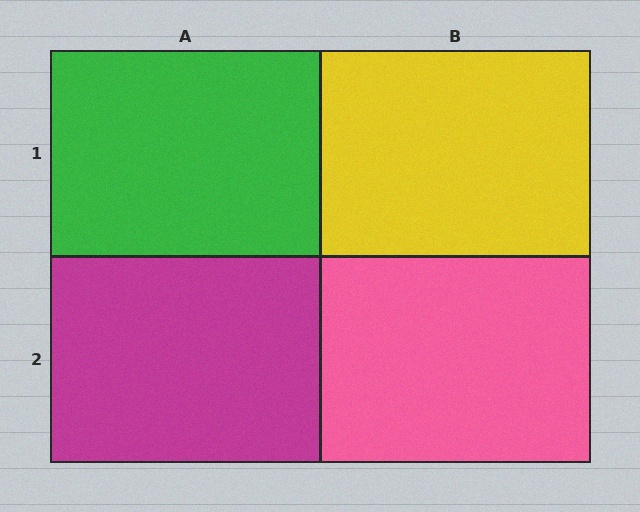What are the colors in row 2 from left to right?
Magenta, pink.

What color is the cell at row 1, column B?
Yellow.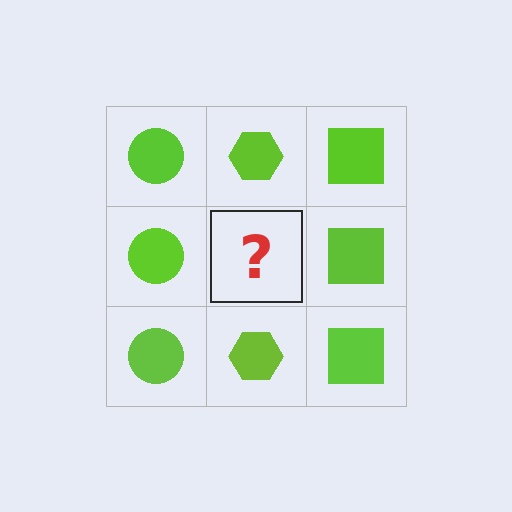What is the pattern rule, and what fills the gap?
The rule is that each column has a consistent shape. The gap should be filled with a lime hexagon.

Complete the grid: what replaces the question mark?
The question mark should be replaced with a lime hexagon.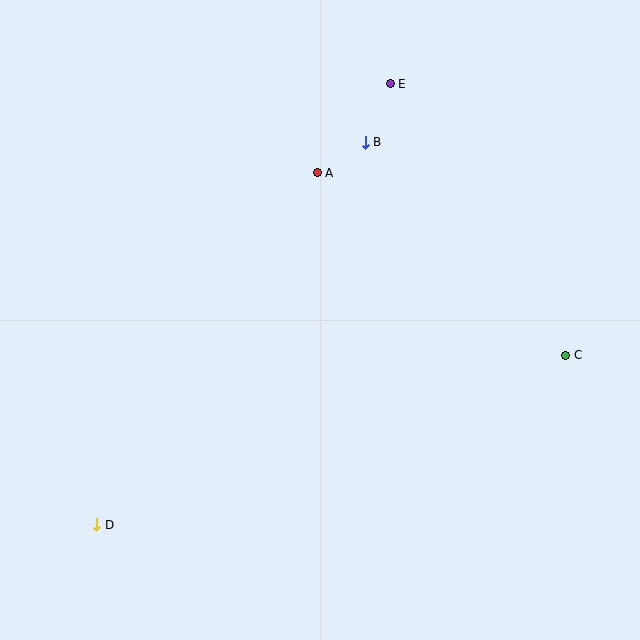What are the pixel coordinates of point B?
Point B is at (365, 142).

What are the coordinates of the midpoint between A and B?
The midpoint between A and B is at (341, 158).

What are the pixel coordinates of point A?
Point A is at (317, 173).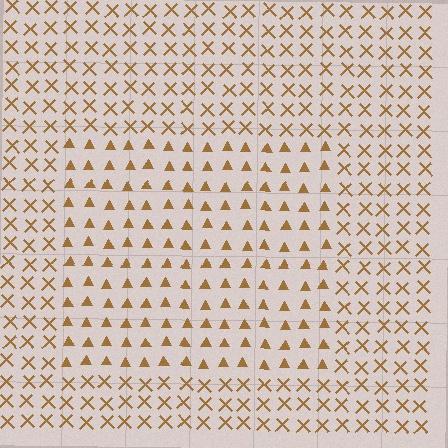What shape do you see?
I see a rectangle.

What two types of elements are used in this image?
The image uses triangles inside the rectangle region and X marks outside it.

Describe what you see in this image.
The image is filled with small brown elements arranged in a uniform grid. A rectangle-shaped region contains triangles, while the surrounding area contains X marks. The boundary is defined purely by the change in element shape.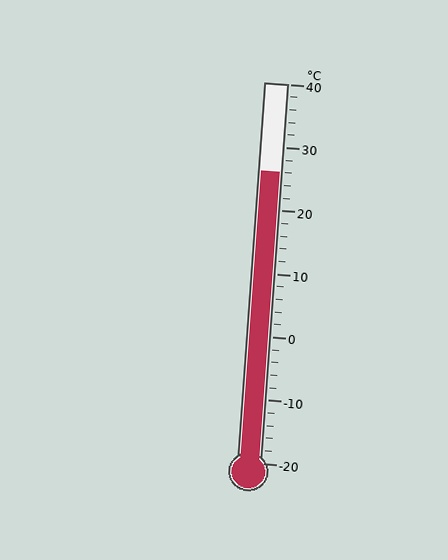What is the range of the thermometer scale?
The thermometer scale ranges from -20°C to 40°C.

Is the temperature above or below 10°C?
The temperature is above 10°C.